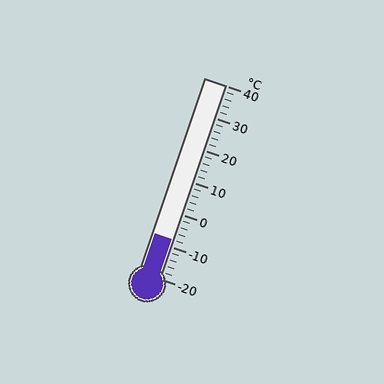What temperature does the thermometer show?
The thermometer shows approximately -8°C.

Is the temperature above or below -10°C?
The temperature is above -10°C.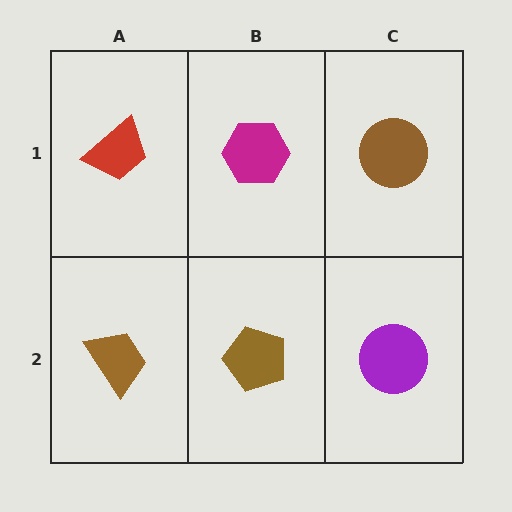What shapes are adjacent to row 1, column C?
A purple circle (row 2, column C), a magenta hexagon (row 1, column B).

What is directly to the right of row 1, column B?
A brown circle.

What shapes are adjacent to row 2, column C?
A brown circle (row 1, column C), a brown pentagon (row 2, column B).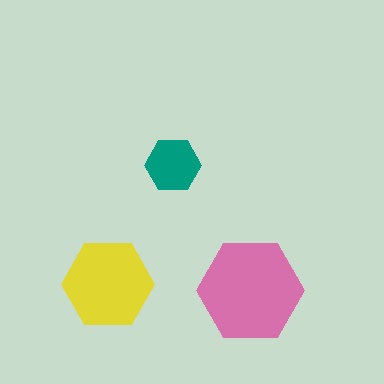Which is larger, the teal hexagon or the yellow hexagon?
The yellow one.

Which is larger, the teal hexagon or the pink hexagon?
The pink one.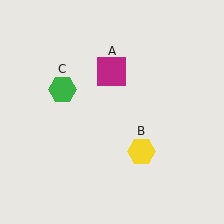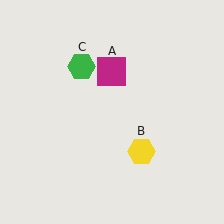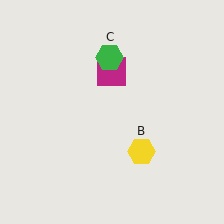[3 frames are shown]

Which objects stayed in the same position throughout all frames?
Magenta square (object A) and yellow hexagon (object B) remained stationary.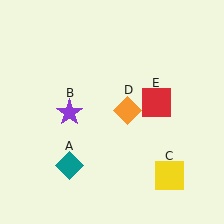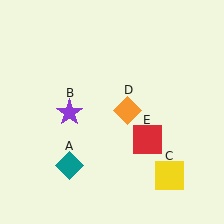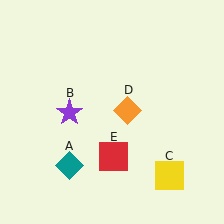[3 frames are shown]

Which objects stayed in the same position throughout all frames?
Teal diamond (object A) and purple star (object B) and yellow square (object C) and orange diamond (object D) remained stationary.